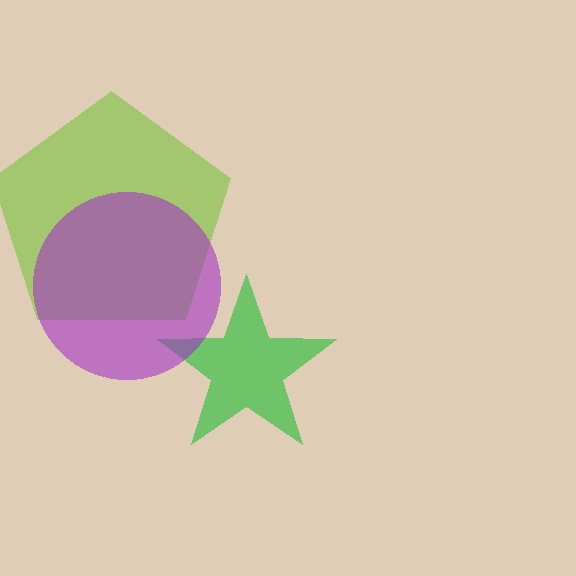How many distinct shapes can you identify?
There are 3 distinct shapes: a lime pentagon, a green star, a purple circle.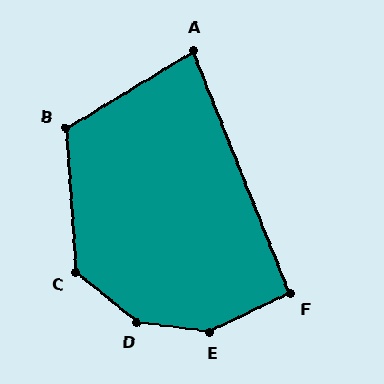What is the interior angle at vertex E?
Approximately 147 degrees (obtuse).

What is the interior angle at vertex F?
Approximately 94 degrees (approximately right).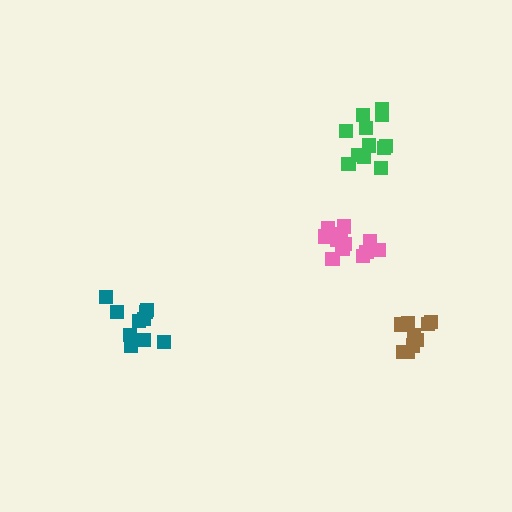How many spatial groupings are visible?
There are 4 spatial groupings.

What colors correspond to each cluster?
The clusters are colored: green, teal, pink, brown.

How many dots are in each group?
Group 1: 12 dots, Group 2: 10 dots, Group 3: 16 dots, Group 4: 10 dots (48 total).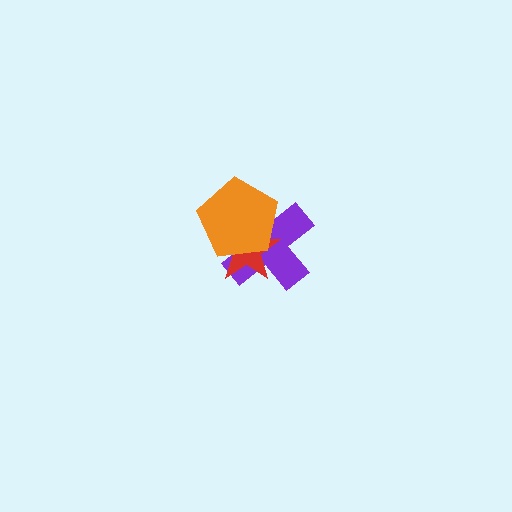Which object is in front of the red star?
The orange pentagon is in front of the red star.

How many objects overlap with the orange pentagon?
2 objects overlap with the orange pentagon.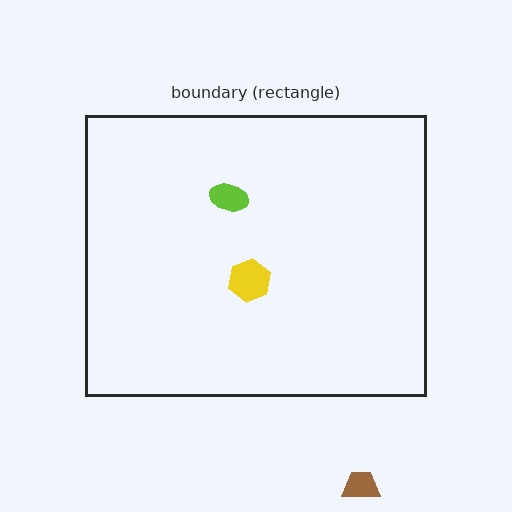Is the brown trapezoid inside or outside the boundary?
Outside.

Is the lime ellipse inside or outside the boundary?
Inside.